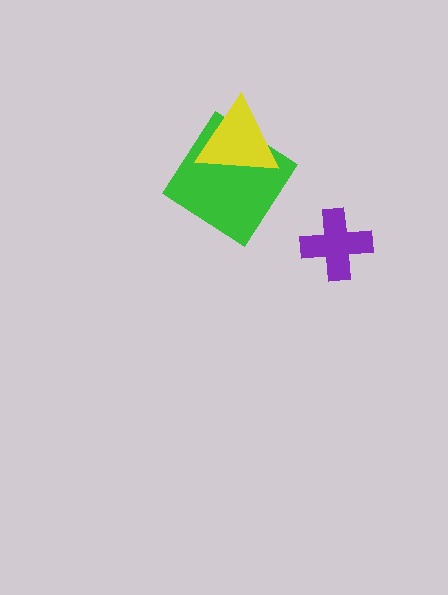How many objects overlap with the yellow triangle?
1 object overlaps with the yellow triangle.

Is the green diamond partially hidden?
Yes, it is partially covered by another shape.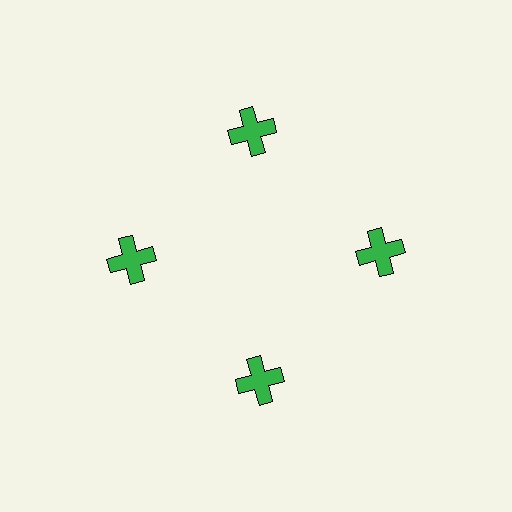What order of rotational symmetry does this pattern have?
This pattern has 4-fold rotational symmetry.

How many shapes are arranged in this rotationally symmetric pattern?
There are 4 shapes, arranged in 4 groups of 1.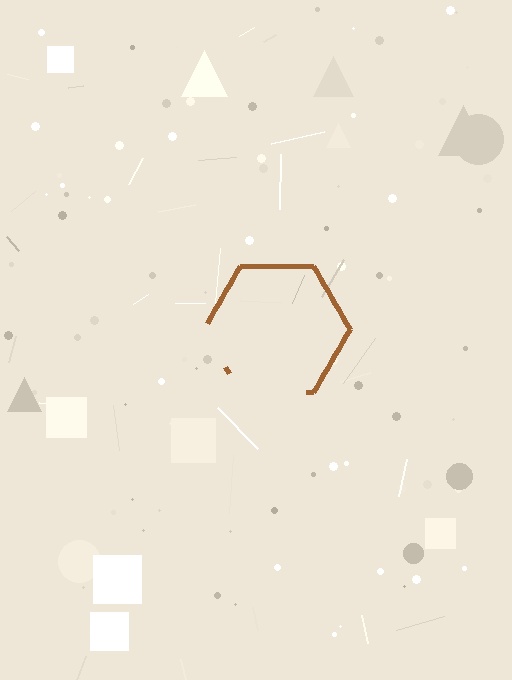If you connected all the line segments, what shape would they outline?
They would outline a hexagon.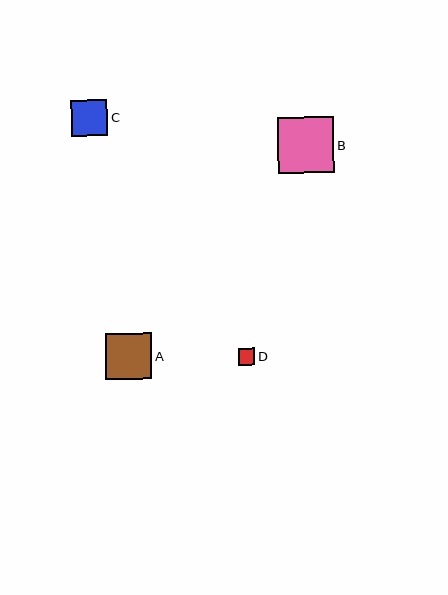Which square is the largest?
Square B is the largest with a size of approximately 56 pixels.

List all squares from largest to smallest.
From largest to smallest: B, A, C, D.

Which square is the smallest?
Square D is the smallest with a size of approximately 17 pixels.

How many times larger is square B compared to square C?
Square B is approximately 1.6 times the size of square C.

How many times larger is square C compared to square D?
Square C is approximately 2.2 times the size of square D.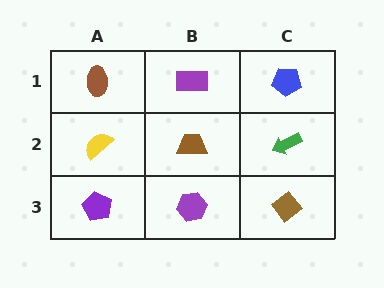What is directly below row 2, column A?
A purple pentagon.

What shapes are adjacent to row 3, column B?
A brown trapezoid (row 2, column B), a purple pentagon (row 3, column A), a brown diamond (row 3, column C).